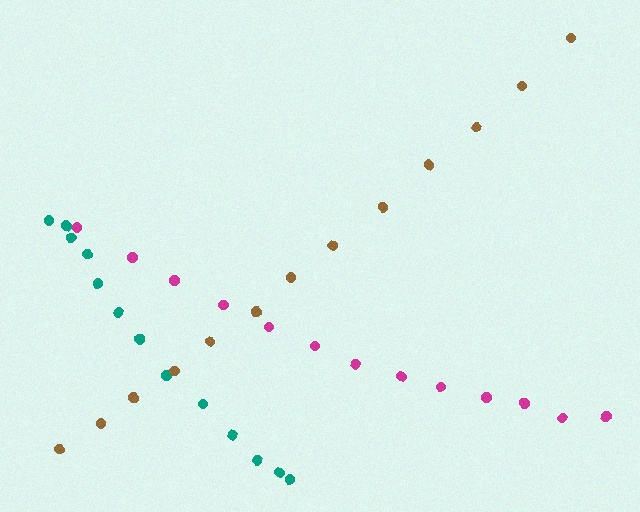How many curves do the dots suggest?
There are 3 distinct paths.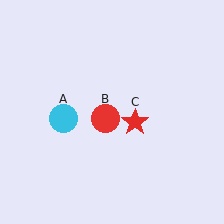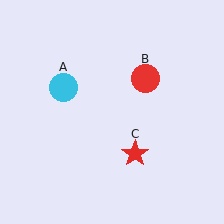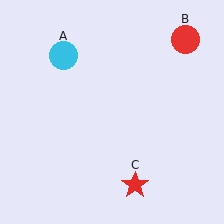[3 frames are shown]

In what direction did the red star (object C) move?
The red star (object C) moved down.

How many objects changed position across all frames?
3 objects changed position: cyan circle (object A), red circle (object B), red star (object C).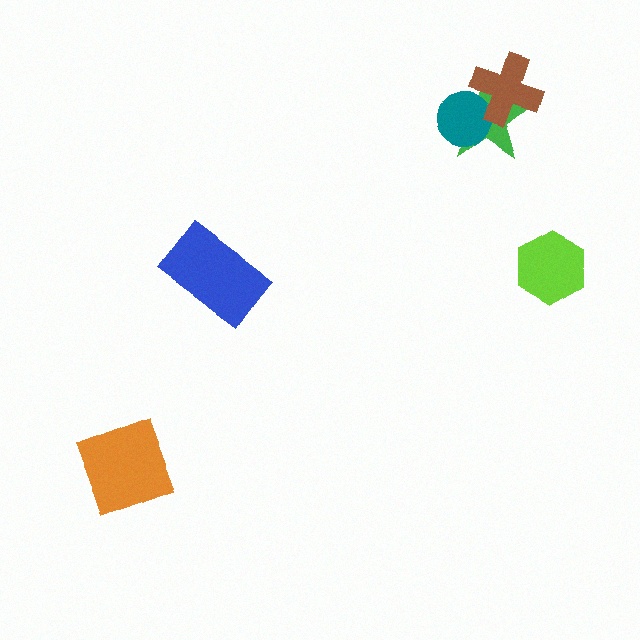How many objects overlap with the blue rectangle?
0 objects overlap with the blue rectangle.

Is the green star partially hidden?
Yes, it is partially covered by another shape.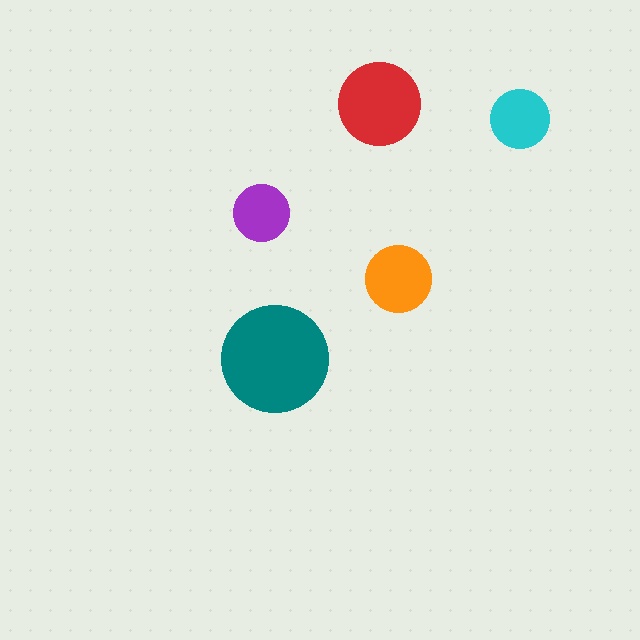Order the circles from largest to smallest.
the teal one, the red one, the orange one, the cyan one, the purple one.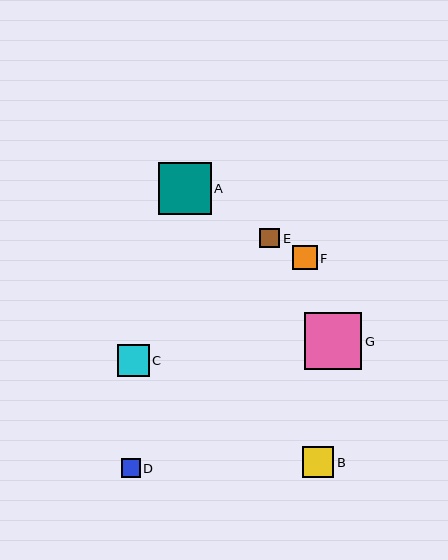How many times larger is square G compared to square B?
Square G is approximately 1.9 times the size of square B.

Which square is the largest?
Square G is the largest with a size of approximately 58 pixels.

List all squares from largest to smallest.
From largest to smallest: G, A, C, B, F, E, D.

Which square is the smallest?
Square D is the smallest with a size of approximately 19 pixels.